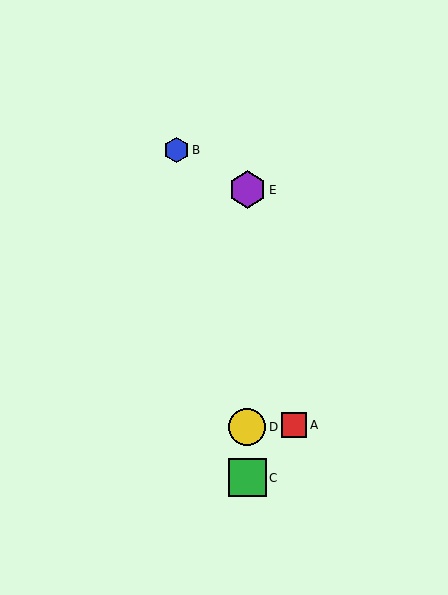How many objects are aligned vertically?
3 objects (C, D, E) are aligned vertically.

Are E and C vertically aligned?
Yes, both are at x≈247.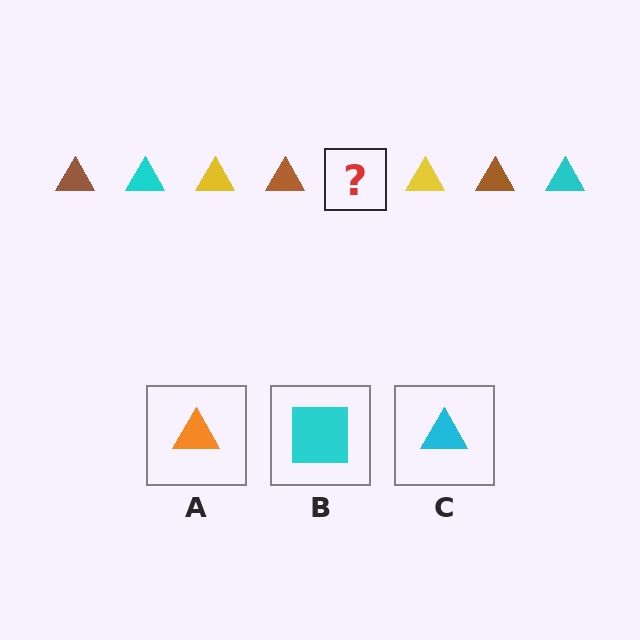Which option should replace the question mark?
Option C.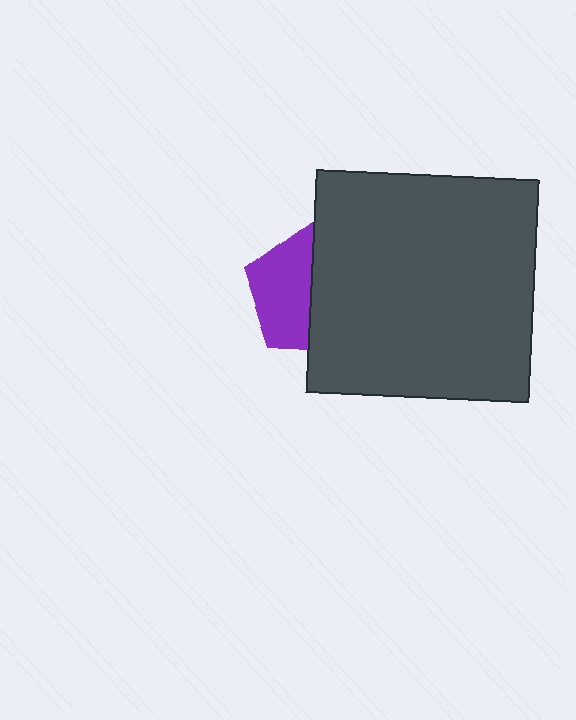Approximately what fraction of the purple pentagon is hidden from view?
Roughly 50% of the purple pentagon is hidden behind the dark gray square.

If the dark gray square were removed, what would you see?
You would see the complete purple pentagon.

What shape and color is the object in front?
The object in front is a dark gray square.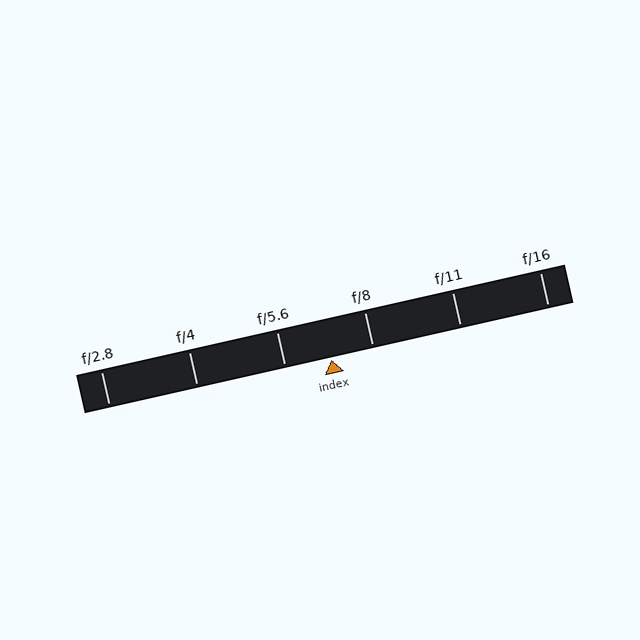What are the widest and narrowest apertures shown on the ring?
The widest aperture shown is f/2.8 and the narrowest is f/16.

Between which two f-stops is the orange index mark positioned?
The index mark is between f/5.6 and f/8.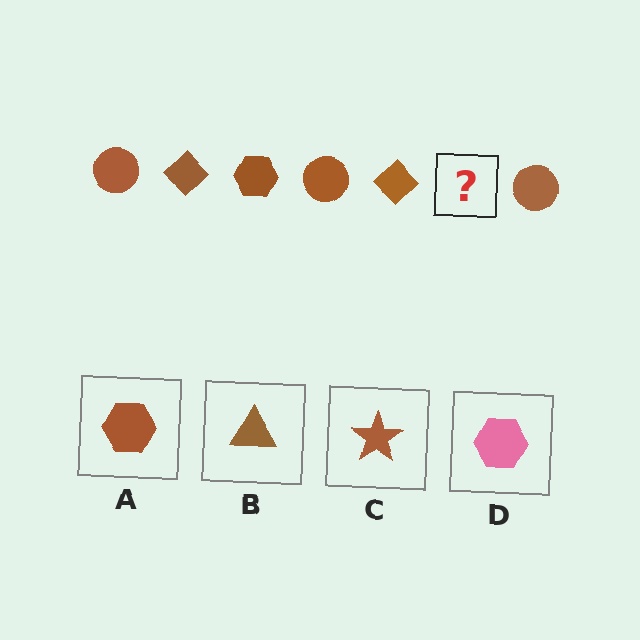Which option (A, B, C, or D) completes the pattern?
A.